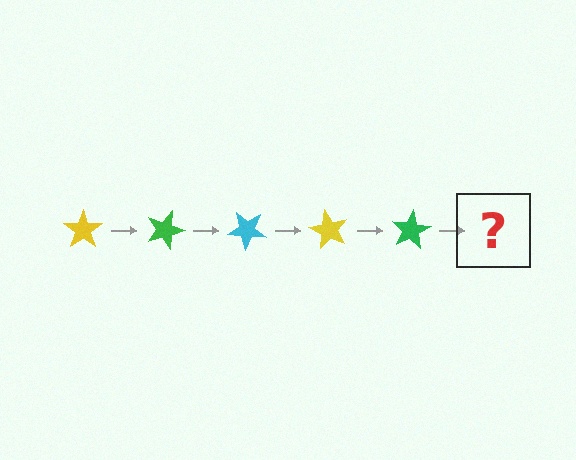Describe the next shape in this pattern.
It should be a cyan star, rotated 100 degrees from the start.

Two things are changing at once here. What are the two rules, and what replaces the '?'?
The two rules are that it rotates 20 degrees each step and the color cycles through yellow, green, and cyan. The '?' should be a cyan star, rotated 100 degrees from the start.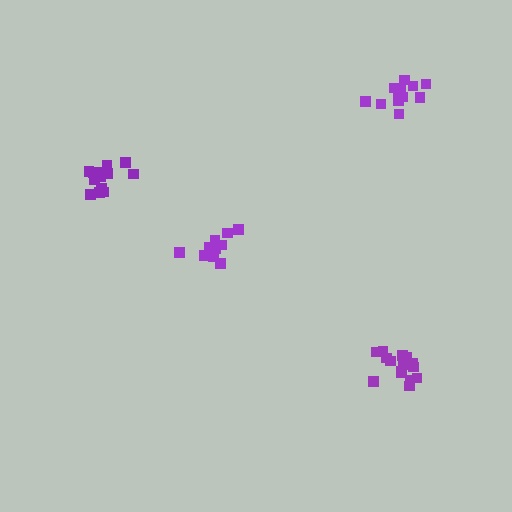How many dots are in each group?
Group 1: 14 dots, Group 2: 11 dots, Group 3: 17 dots, Group 4: 12 dots (54 total).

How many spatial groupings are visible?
There are 4 spatial groupings.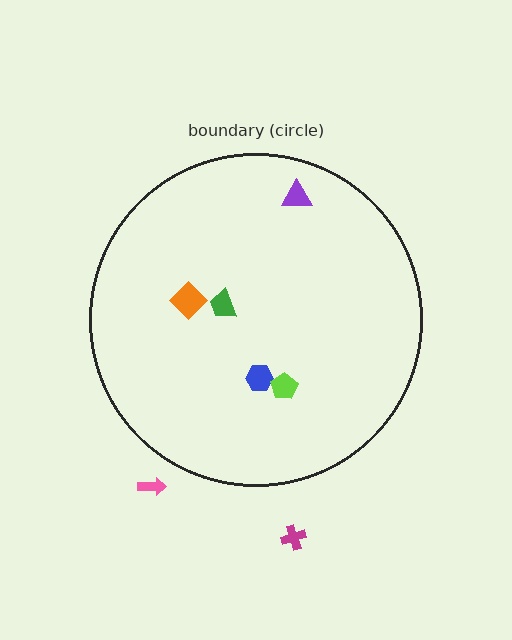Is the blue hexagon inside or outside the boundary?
Inside.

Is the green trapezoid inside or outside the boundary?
Inside.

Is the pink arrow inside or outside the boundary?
Outside.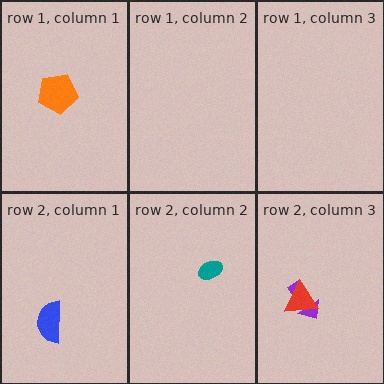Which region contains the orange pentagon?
The row 1, column 1 region.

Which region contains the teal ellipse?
The row 2, column 2 region.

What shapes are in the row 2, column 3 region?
The purple arrow, the red triangle.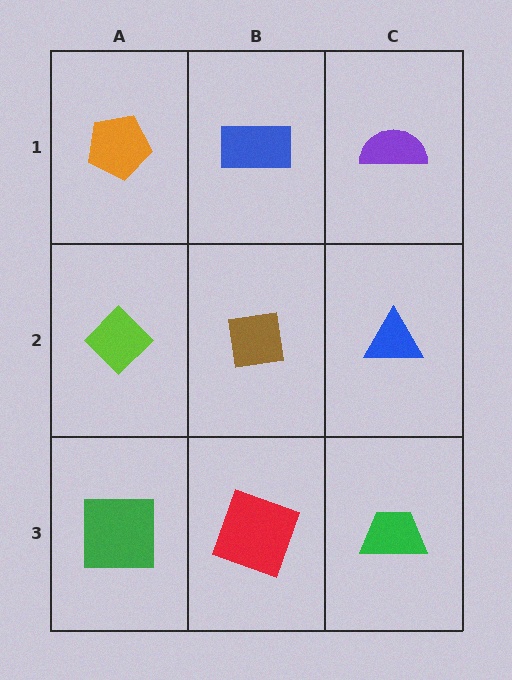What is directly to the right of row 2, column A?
A brown square.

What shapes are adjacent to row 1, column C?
A blue triangle (row 2, column C), a blue rectangle (row 1, column B).